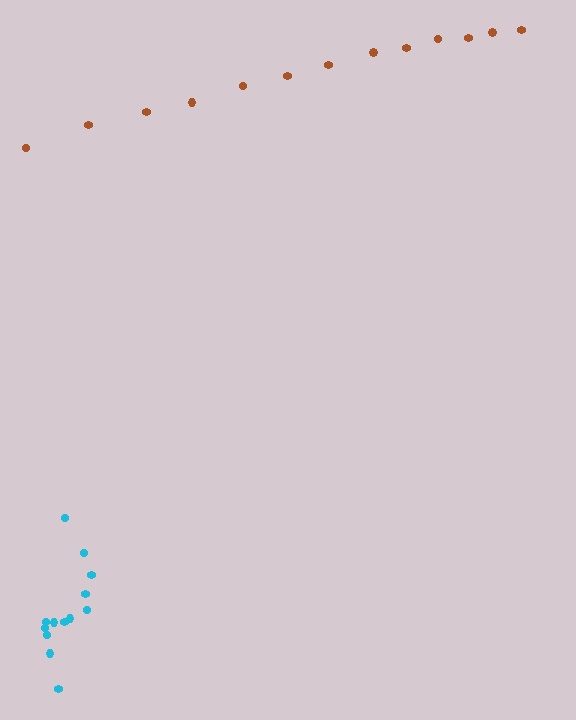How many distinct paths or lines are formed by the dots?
There are 2 distinct paths.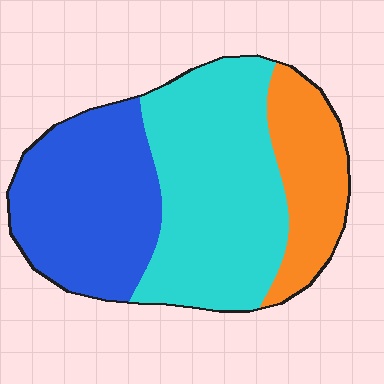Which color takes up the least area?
Orange, at roughly 20%.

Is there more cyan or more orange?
Cyan.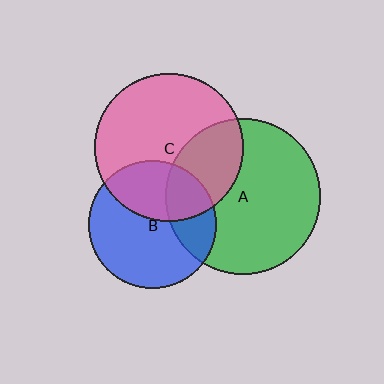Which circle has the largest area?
Circle A (green).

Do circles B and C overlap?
Yes.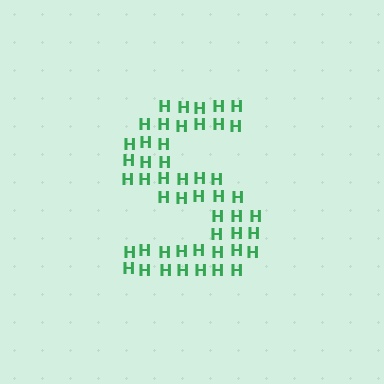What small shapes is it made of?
It is made of small letter H's.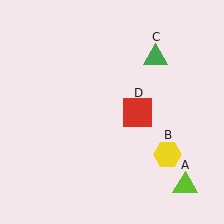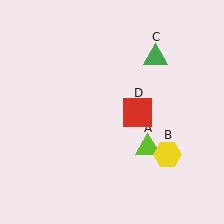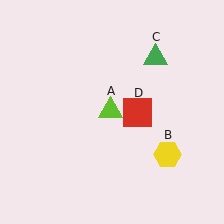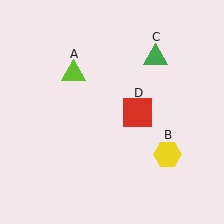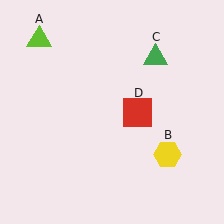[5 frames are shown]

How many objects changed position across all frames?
1 object changed position: lime triangle (object A).